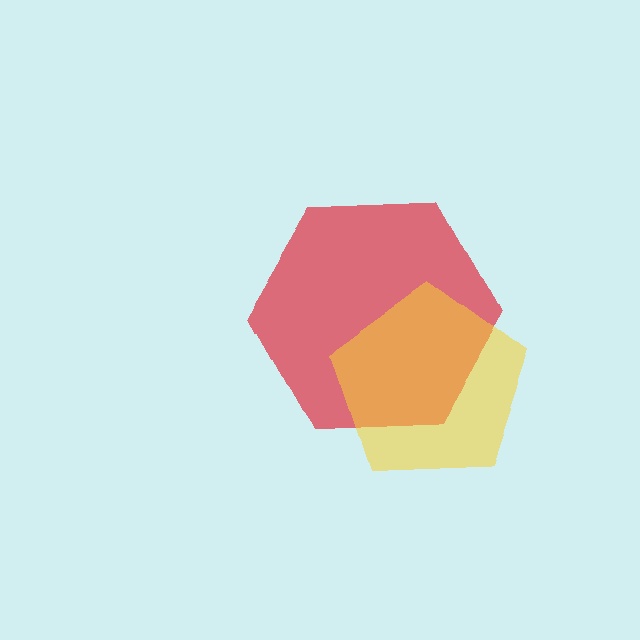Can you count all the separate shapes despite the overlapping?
Yes, there are 2 separate shapes.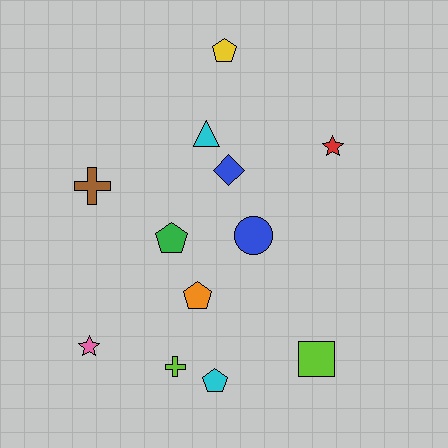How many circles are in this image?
There is 1 circle.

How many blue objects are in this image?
There are 2 blue objects.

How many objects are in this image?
There are 12 objects.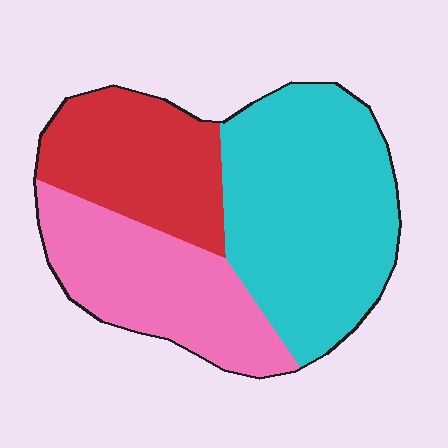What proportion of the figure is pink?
Pink takes up between a sixth and a third of the figure.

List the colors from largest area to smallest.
From largest to smallest: cyan, pink, red.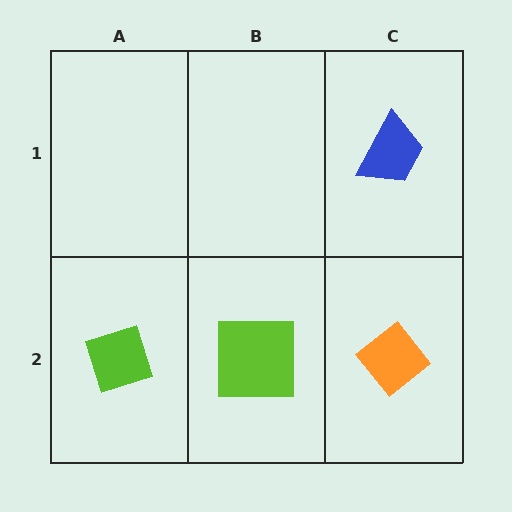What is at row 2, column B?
A lime square.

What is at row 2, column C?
An orange diamond.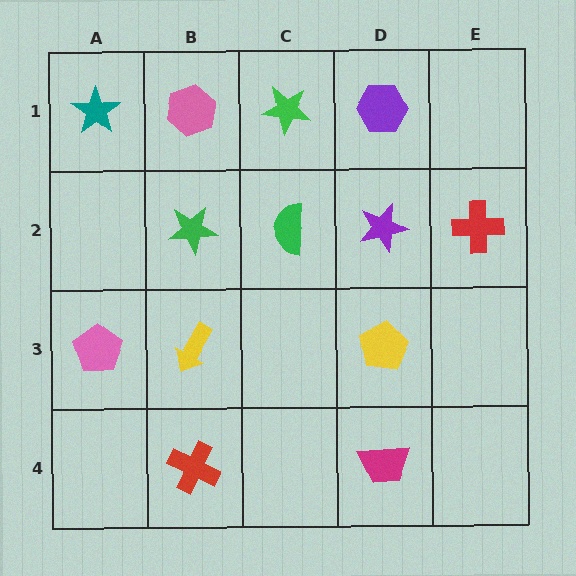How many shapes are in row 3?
3 shapes.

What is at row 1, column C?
A green star.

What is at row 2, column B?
A green star.